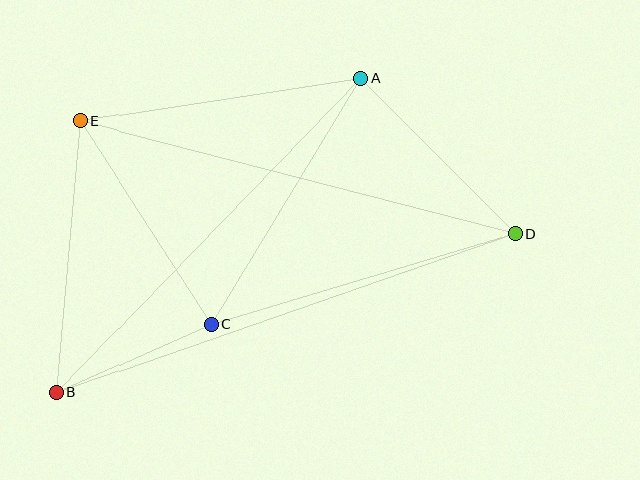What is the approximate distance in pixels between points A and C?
The distance between A and C is approximately 288 pixels.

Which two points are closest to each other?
Points B and C are closest to each other.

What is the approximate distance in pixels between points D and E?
The distance between D and E is approximately 449 pixels.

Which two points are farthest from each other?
Points B and D are farthest from each other.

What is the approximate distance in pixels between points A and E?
The distance between A and E is approximately 284 pixels.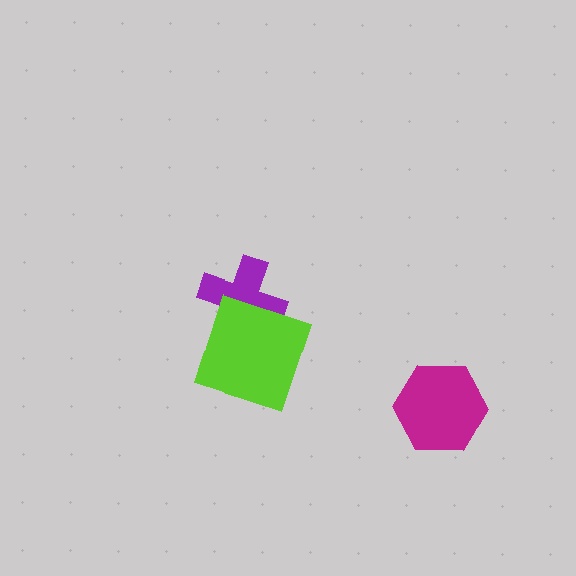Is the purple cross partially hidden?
Yes, it is partially covered by another shape.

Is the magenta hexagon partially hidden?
No, no other shape covers it.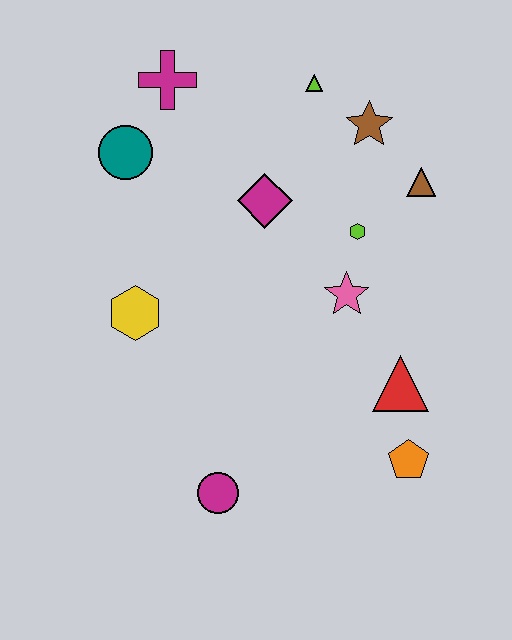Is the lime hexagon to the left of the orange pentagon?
Yes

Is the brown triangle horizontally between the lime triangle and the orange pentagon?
No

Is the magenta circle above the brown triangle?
No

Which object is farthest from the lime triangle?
The magenta circle is farthest from the lime triangle.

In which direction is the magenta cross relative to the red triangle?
The magenta cross is above the red triangle.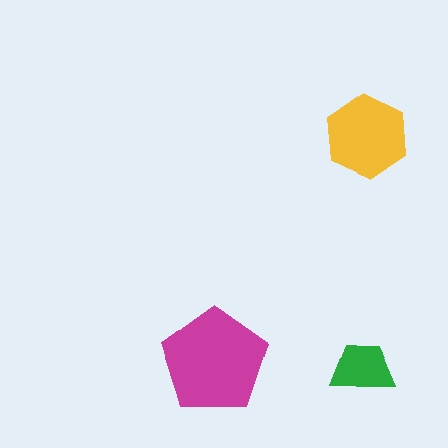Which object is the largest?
The magenta pentagon.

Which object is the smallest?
The green trapezoid.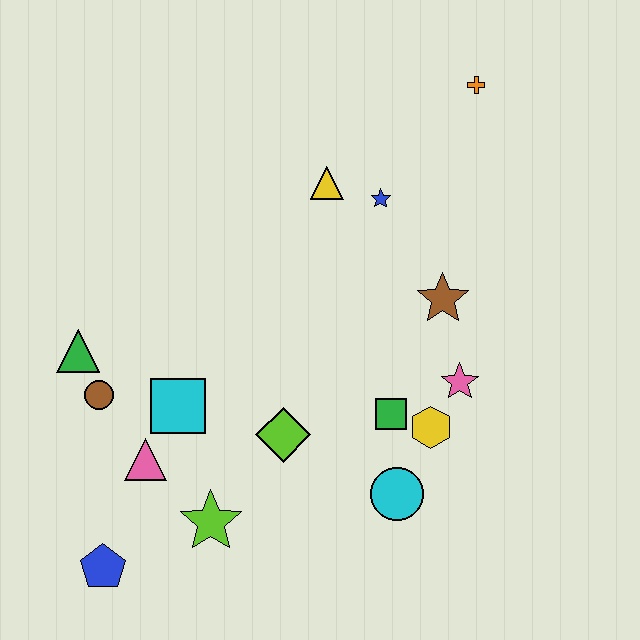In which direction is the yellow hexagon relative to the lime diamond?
The yellow hexagon is to the right of the lime diamond.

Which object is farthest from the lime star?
The orange cross is farthest from the lime star.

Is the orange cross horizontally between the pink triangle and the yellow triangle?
No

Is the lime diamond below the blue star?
Yes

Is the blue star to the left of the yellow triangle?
No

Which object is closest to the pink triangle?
The cyan square is closest to the pink triangle.